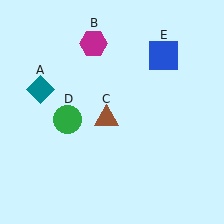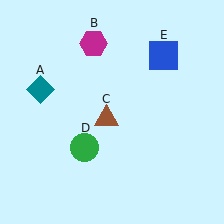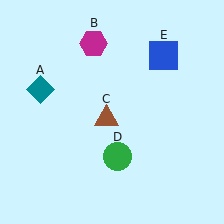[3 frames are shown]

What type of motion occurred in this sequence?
The green circle (object D) rotated counterclockwise around the center of the scene.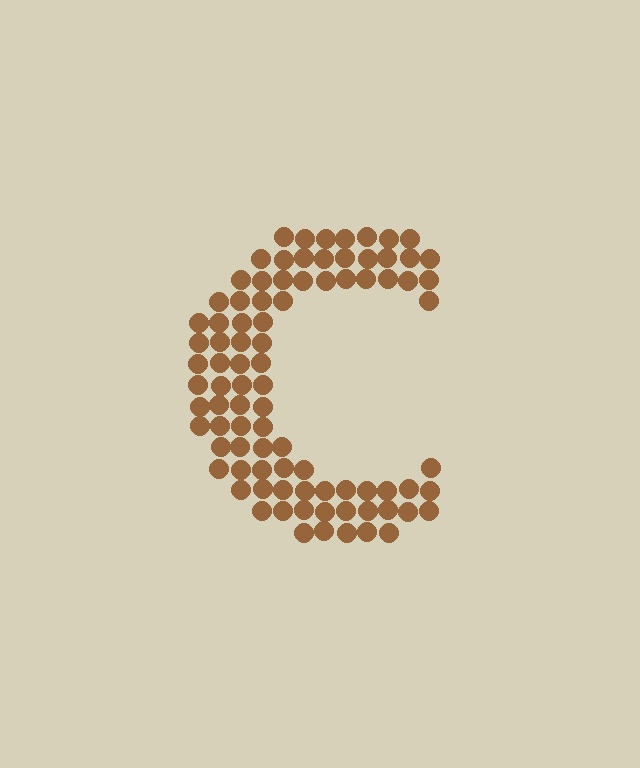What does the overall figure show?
The overall figure shows the letter C.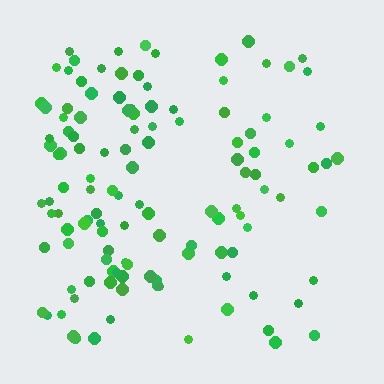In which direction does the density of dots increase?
From right to left, with the left side densest.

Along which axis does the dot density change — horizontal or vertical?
Horizontal.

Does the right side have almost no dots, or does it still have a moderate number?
Still a moderate number, just noticeably fewer than the left.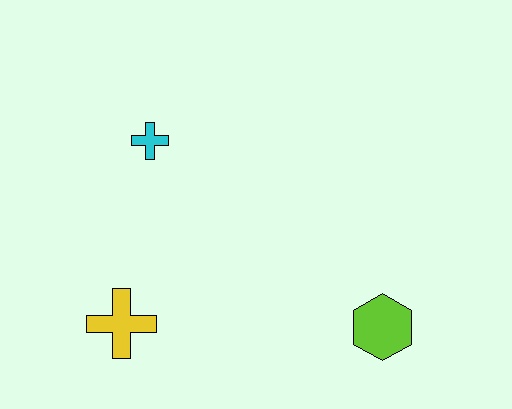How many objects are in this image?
There are 3 objects.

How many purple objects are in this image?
There are no purple objects.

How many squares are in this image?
There are no squares.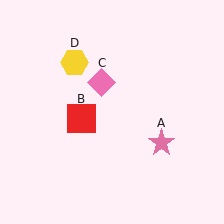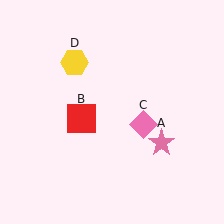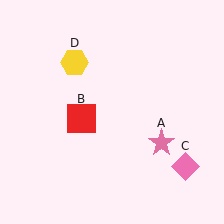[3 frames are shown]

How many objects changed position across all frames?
1 object changed position: pink diamond (object C).